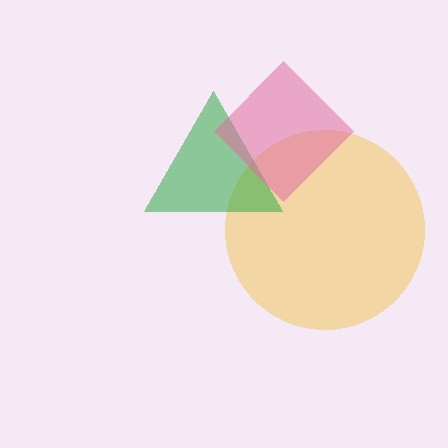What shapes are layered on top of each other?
The layered shapes are: a yellow circle, a green triangle, a pink diamond.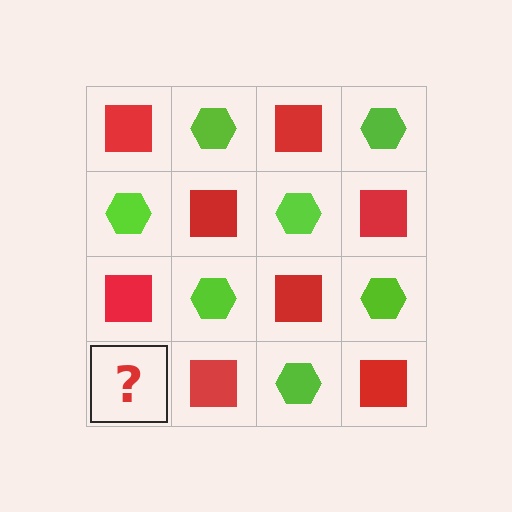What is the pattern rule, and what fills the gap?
The rule is that it alternates red square and lime hexagon in a checkerboard pattern. The gap should be filled with a lime hexagon.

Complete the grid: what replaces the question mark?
The question mark should be replaced with a lime hexagon.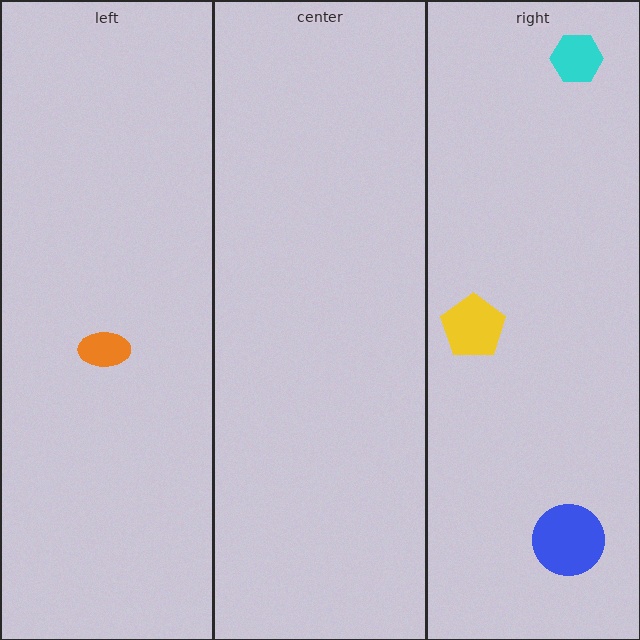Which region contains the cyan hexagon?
The right region.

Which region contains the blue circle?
The right region.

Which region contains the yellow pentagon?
The right region.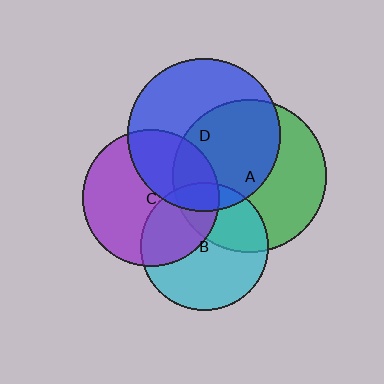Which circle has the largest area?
Circle A (green).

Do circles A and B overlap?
Yes.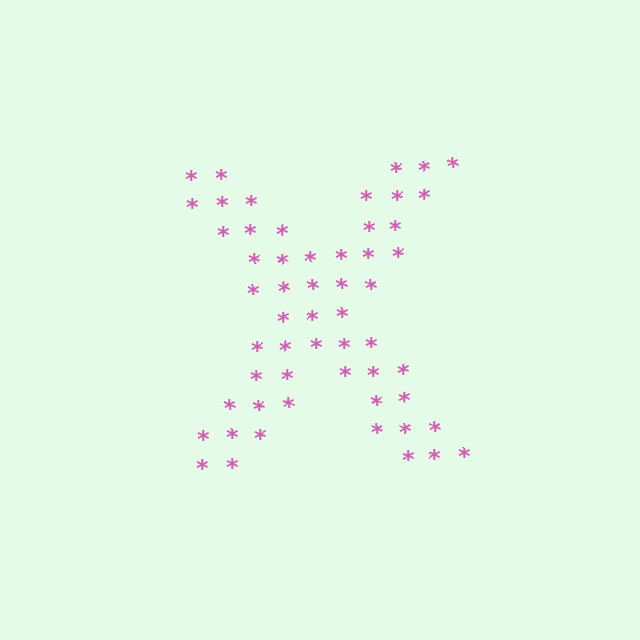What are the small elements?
The small elements are asterisks.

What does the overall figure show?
The overall figure shows the letter X.